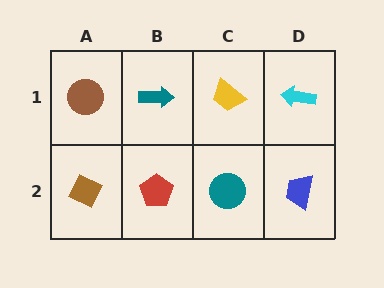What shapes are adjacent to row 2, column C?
A yellow trapezoid (row 1, column C), a red pentagon (row 2, column B), a blue trapezoid (row 2, column D).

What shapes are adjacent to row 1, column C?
A teal circle (row 2, column C), a teal arrow (row 1, column B), a cyan arrow (row 1, column D).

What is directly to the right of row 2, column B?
A teal circle.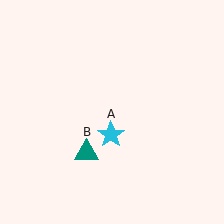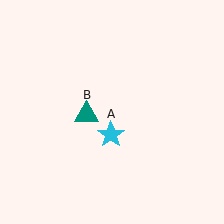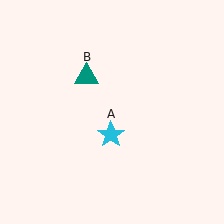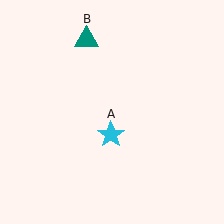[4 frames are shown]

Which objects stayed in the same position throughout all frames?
Cyan star (object A) remained stationary.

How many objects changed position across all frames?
1 object changed position: teal triangle (object B).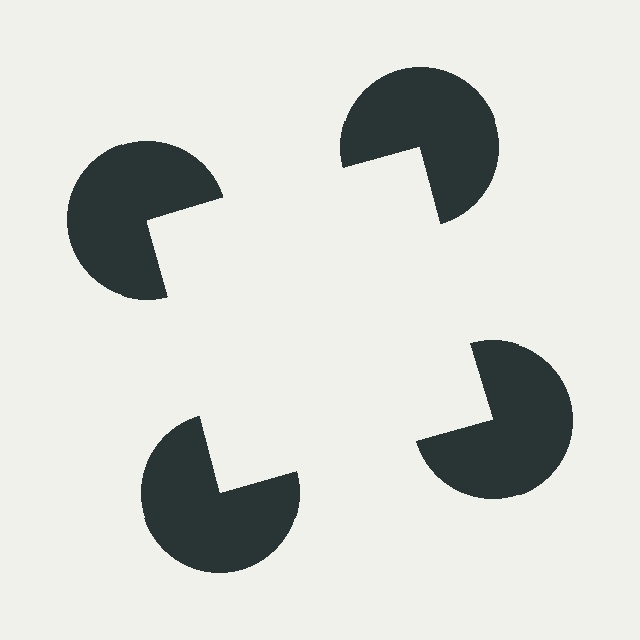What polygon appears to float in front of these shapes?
An illusory square — its edges are inferred from the aligned wedge cuts in the pac-man discs, not physically drawn.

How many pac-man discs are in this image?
There are 4 — one at each vertex of the illusory square.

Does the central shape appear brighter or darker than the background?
It typically appears slightly brighter than the background, even though no actual brightness change is drawn.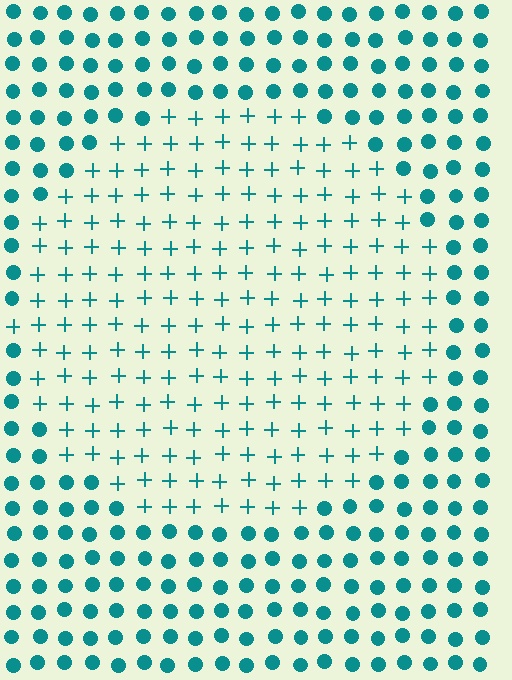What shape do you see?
I see a circle.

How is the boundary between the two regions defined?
The boundary is defined by a change in element shape: plus signs inside vs. circles outside. All elements share the same color and spacing.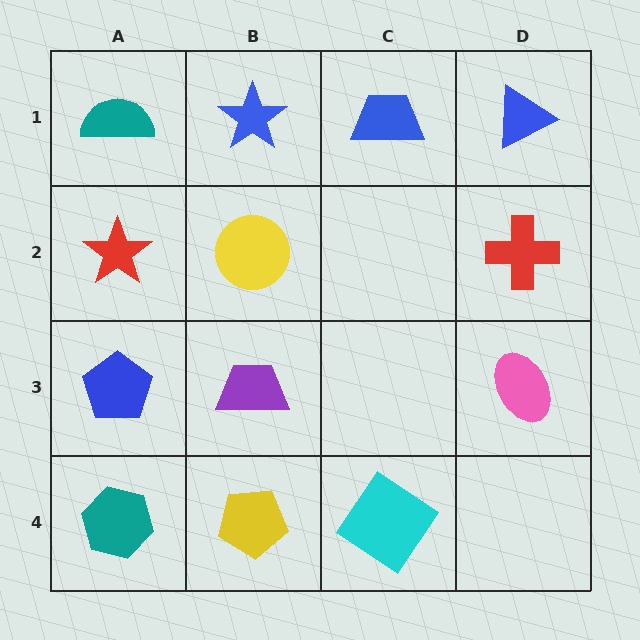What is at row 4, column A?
A teal hexagon.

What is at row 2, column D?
A red cross.